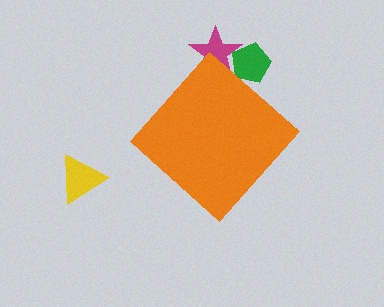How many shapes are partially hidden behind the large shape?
2 shapes are partially hidden.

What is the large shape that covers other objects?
An orange diamond.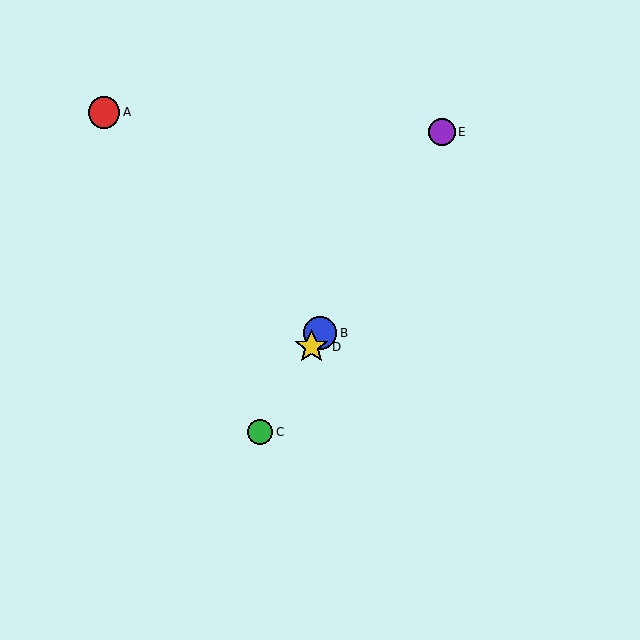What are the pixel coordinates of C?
Object C is at (260, 432).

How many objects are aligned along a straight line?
4 objects (B, C, D, E) are aligned along a straight line.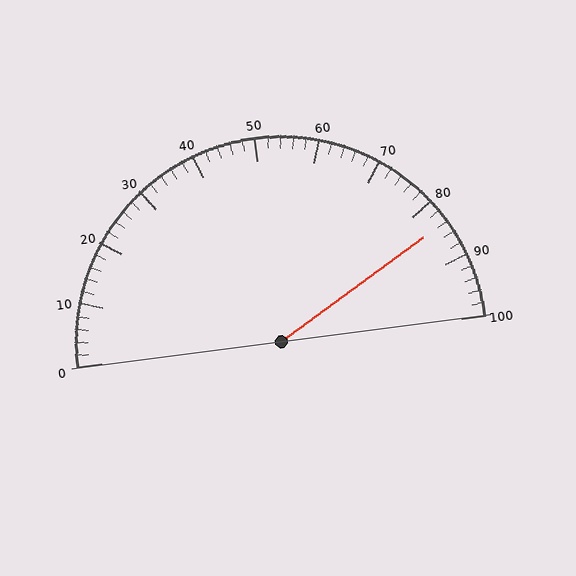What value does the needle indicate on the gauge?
The needle indicates approximately 84.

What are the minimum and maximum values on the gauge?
The gauge ranges from 0 to 100.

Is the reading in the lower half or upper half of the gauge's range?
The reading is in the upper half of the range (0 to 100).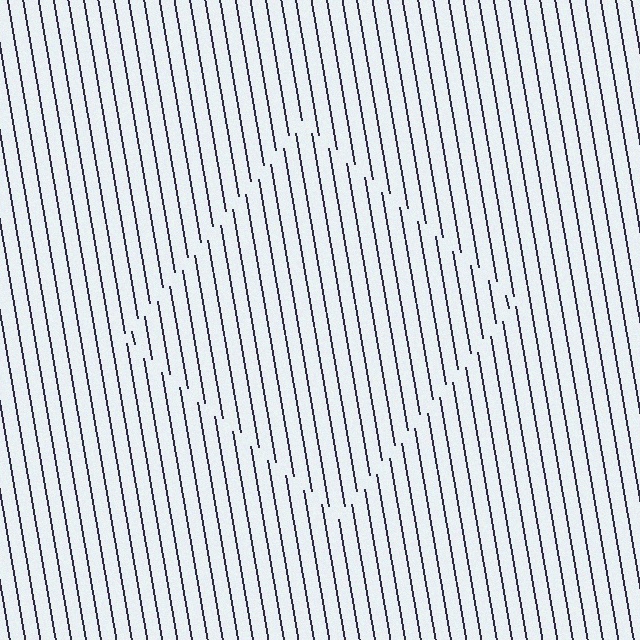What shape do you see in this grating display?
An illusory square. The interior of the shape contains the same grating, shifted by half a period — the contour is defined by the phase discontinuity where line-ends from the inner and outer gratings abut.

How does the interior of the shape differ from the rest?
The interior of the shape contains the same grating, shifted by half a period — the contour is defined by the phase discontinuity where line-ends from the inner and outer gratings abut.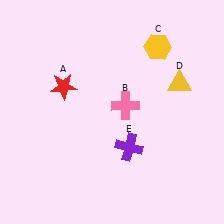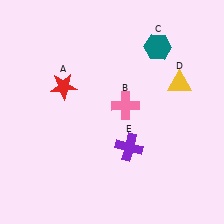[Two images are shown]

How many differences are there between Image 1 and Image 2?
There is 1 difference between the two images.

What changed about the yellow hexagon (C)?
In Image 1, C is yellow. In Image 2, it changed to teal.